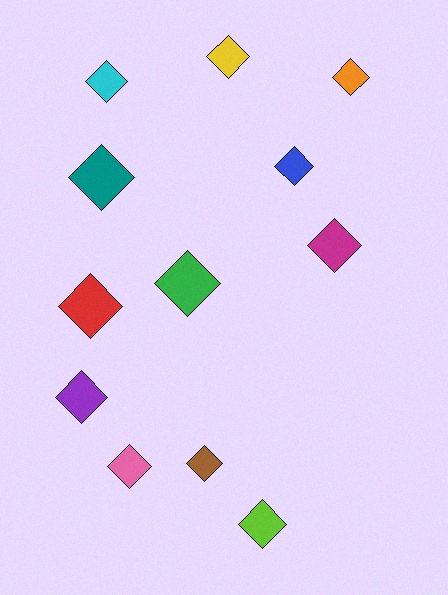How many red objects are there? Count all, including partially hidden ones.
There is 1 red object.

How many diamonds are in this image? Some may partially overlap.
There are 12 diamonds.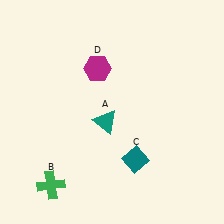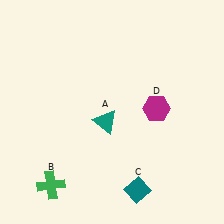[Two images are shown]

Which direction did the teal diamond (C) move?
The teal diamond (C) moved down.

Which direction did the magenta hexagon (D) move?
The magenta hexagon (D) moved right.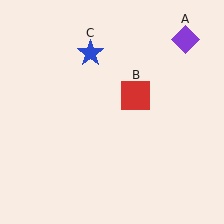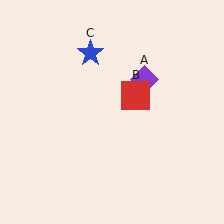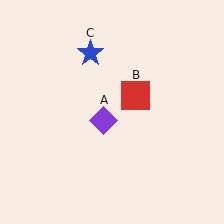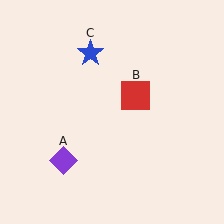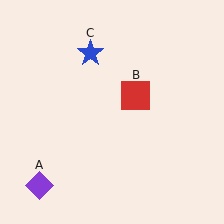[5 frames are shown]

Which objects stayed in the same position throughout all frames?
Red square (object B) and blue star (object C) remained stationary.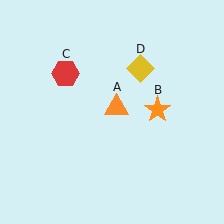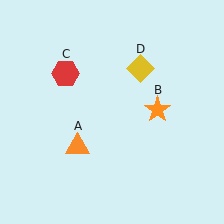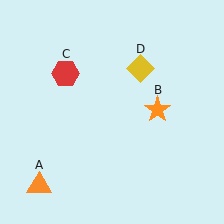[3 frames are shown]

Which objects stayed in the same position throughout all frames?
Orange star (object B) and red hexagon (object C) and yellow diamond (object D) remained stationary.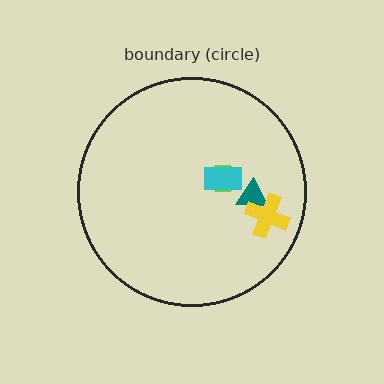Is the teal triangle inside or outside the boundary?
Inside.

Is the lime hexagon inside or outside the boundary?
Inside.